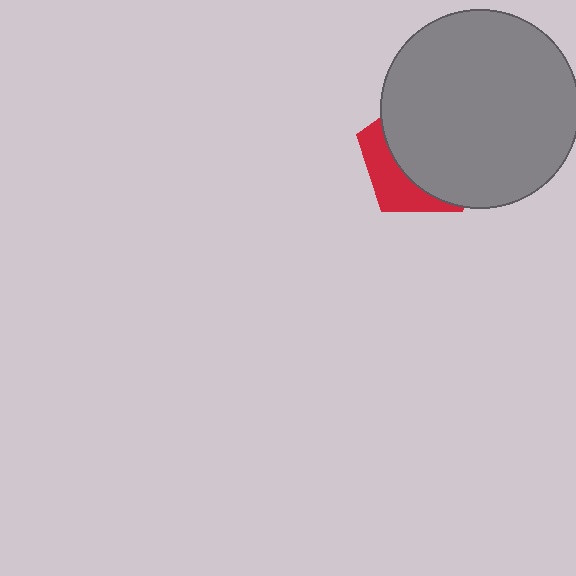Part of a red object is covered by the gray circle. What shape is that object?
It is a pentagon.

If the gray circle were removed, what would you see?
You would see the complete red pentagon.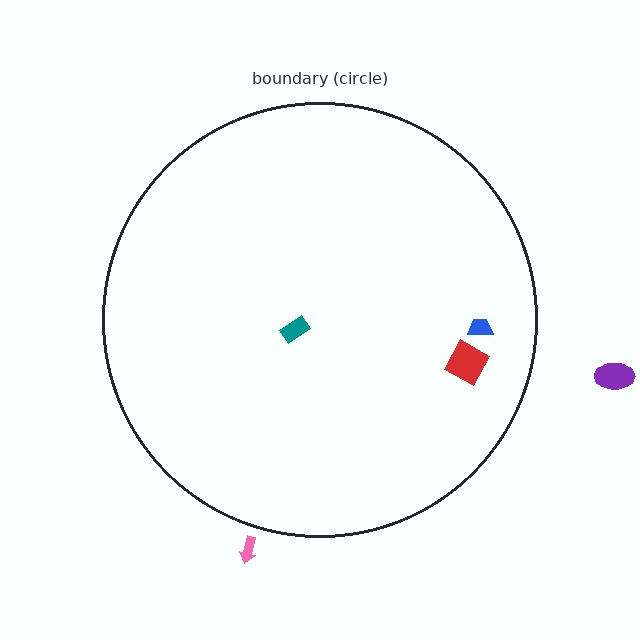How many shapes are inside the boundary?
3 inside, 2 outside.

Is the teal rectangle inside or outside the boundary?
Inside.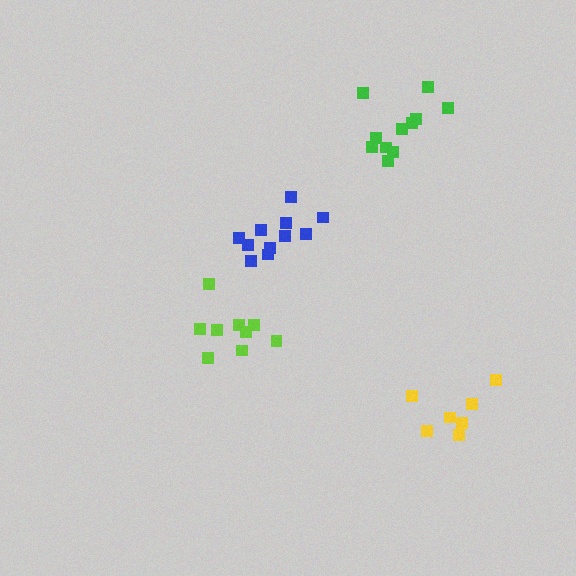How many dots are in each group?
Group 1: 11 dots, Group 2: 9 dots, Group 3: 7 dots, Group 4: 11 dots (38 total).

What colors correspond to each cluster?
The clusters are colored: blue, lime, yellow, green.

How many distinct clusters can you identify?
There are 4 distinct clusters.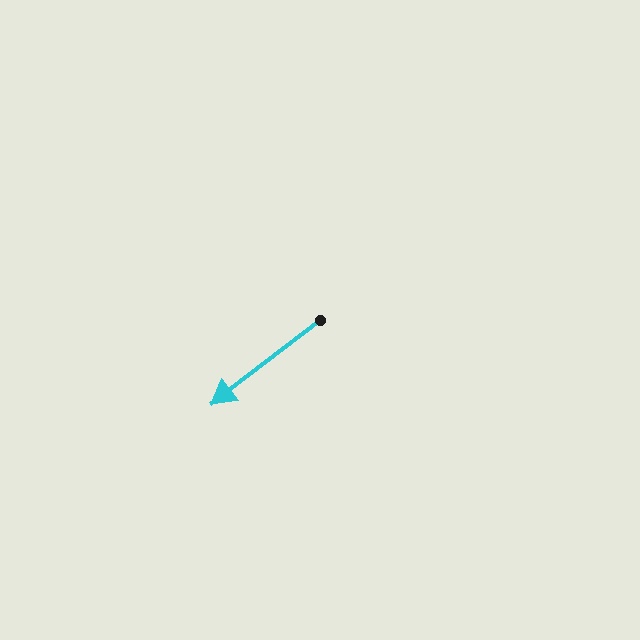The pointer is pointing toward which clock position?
Roughly 8 o'clock.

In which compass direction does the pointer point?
Southwest.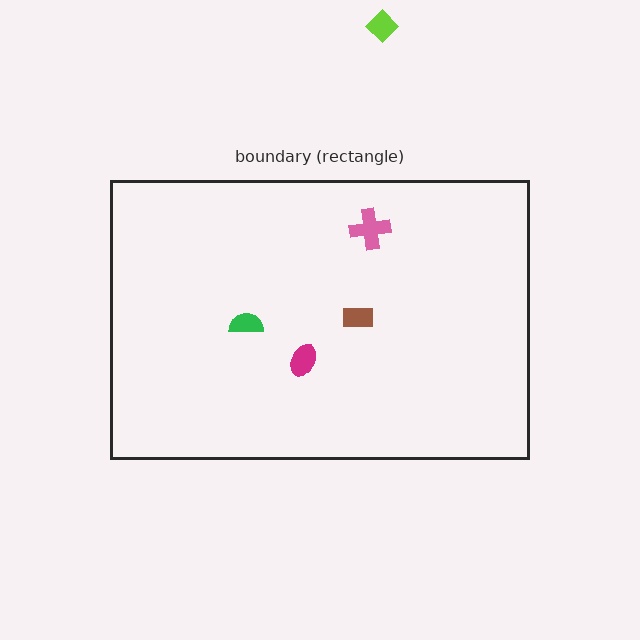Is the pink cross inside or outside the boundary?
Inside.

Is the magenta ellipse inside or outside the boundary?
Inside.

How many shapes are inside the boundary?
4 inside, 1 outside.